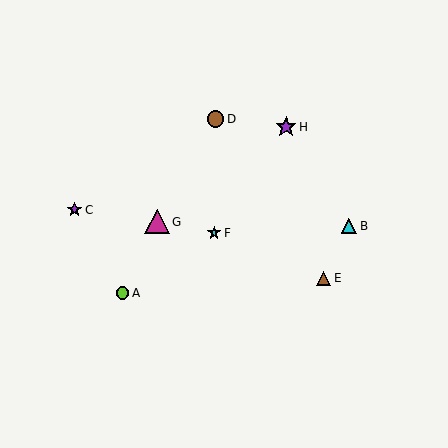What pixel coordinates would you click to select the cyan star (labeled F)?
Click at (214, 233) to select the cyan star F.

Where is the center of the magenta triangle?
The center of the magenta triangle is at (157, 222).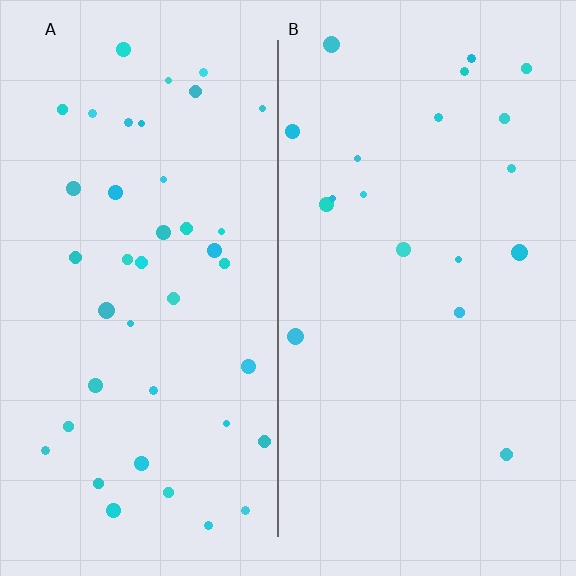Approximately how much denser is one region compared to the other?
Approximately 2.2× — region A over region B.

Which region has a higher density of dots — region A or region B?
A (the left).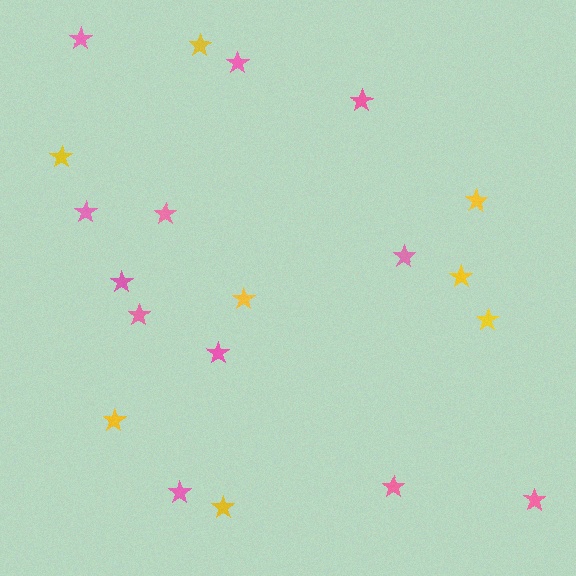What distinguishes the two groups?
There are 2 groups: one group of pink stars (12) and one group of yellow stars (8).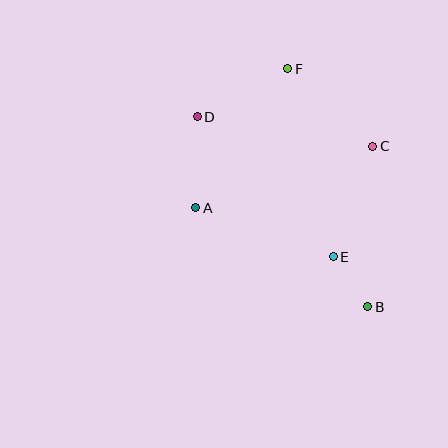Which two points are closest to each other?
Points B and E are closest to each other.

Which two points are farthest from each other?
Points B and D are farthest from each other.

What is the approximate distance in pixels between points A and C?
The distance between A and C is approximately 188 pixels.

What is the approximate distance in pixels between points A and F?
The distance between A and F is approximately 167 pixels.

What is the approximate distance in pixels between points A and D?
The distance between A and D is approximately 91 pixels.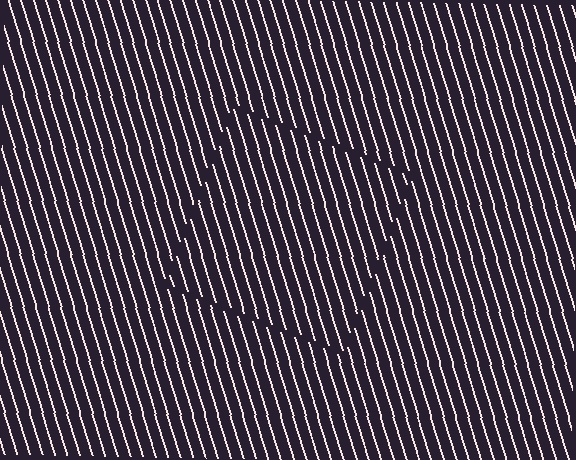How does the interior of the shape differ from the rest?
The interior of the shape contains the same grating, shifted by half a period — the contour is defined by the phase discontinuity where line-ends from the inner and outer gratings abut.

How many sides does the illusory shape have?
4 sides — the line-ends trace a square.